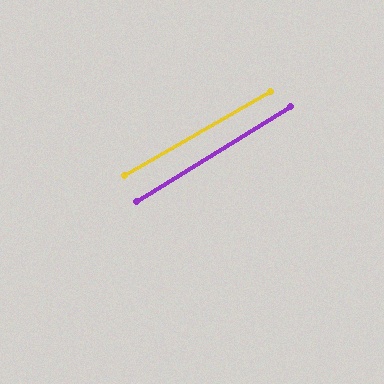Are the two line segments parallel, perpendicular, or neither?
Parallel — their directions differ by only 1.8°.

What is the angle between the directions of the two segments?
Approximately 2 degrees.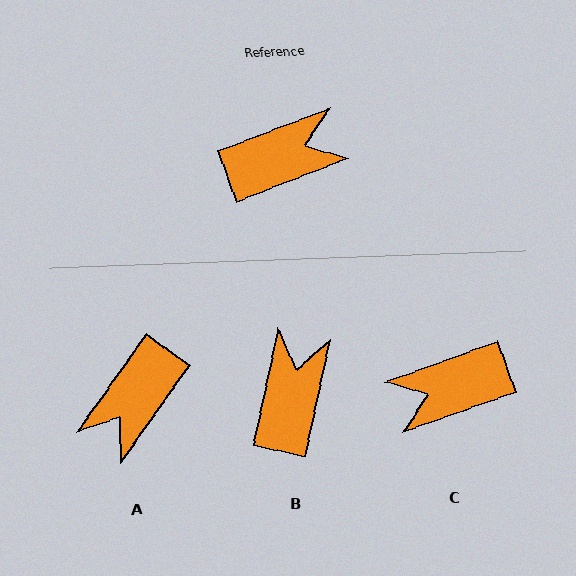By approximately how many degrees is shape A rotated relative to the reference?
Approximately 147 degrees clockwise.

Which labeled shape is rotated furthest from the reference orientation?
C, about 178 degrees away.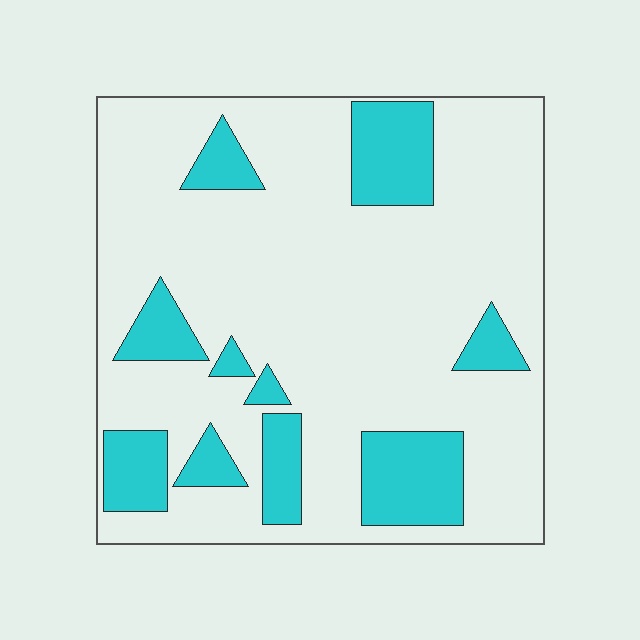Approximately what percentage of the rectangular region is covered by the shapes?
Approximately 20%.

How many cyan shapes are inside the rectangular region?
10.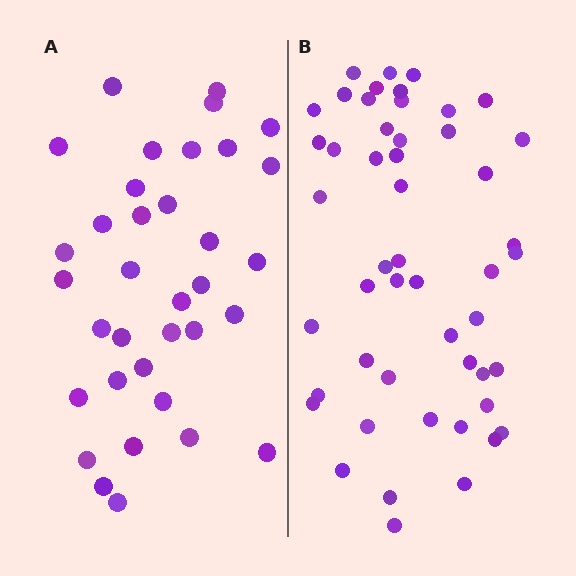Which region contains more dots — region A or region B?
Region B (the right region) has more dots.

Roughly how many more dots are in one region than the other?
Region B has approximately 15 more dots than region A.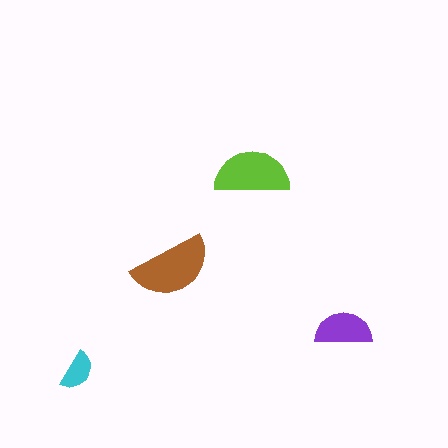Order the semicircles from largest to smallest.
the brown one, the lime one, the purple one, the cyan one.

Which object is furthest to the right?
The purple semicircle is rightmost.